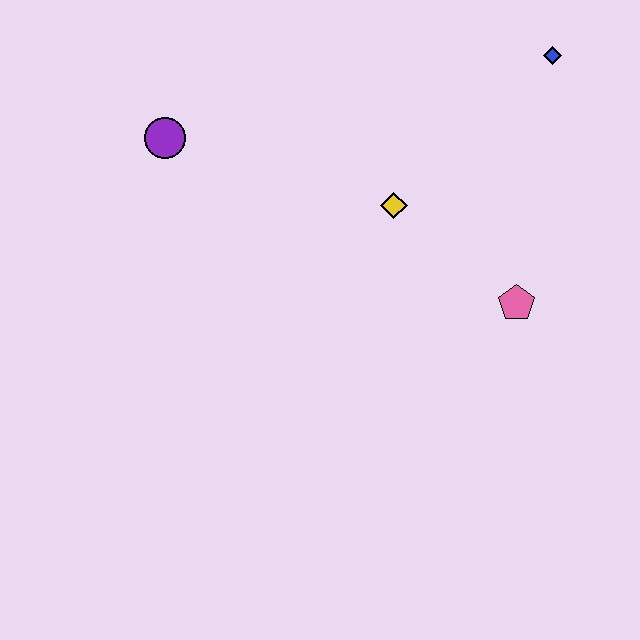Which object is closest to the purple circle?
The yellow diamond is closest to the purple circle.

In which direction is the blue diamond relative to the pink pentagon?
The blue diamond is above the pink pentagon.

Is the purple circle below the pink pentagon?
No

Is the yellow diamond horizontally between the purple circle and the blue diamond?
Yes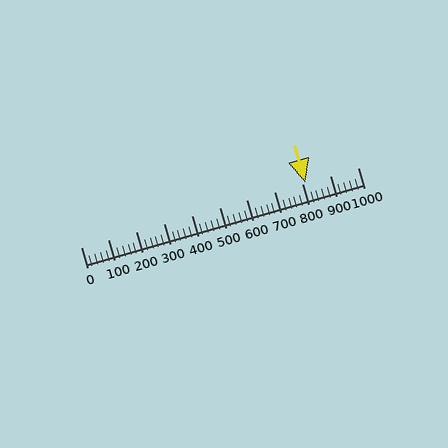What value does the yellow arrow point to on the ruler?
The yellow arrow points to approximately 811.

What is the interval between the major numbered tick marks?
The major tick marks are spaced 100 units apart.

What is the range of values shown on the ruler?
The ruler shows values from 0 to 1000.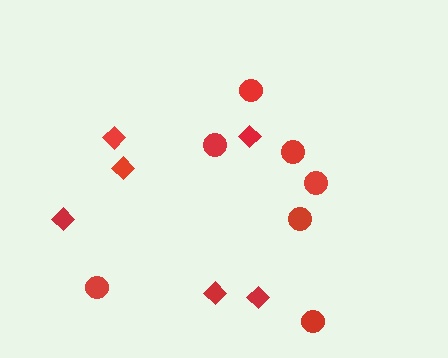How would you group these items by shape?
There are 2 groups: one group of diamonds (6) and one group of circles (7).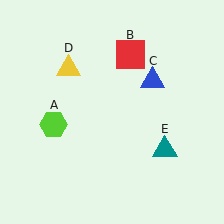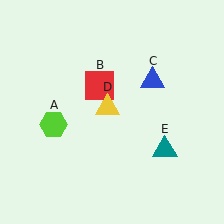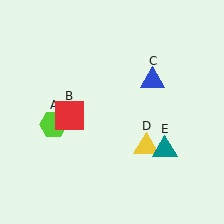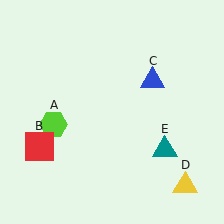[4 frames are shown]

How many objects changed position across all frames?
2 objects changed position: red square (object B), yellow triangle (object D).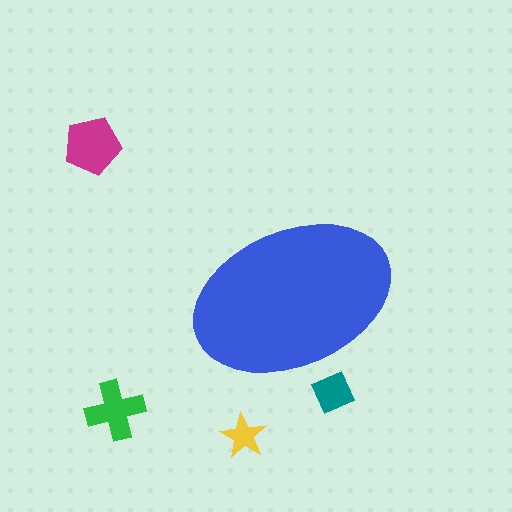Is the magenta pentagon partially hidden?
No, the magenta pentagon is fully visible.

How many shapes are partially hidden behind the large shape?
1 shape is partially hidden.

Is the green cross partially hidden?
No, the green cross is fully visible.